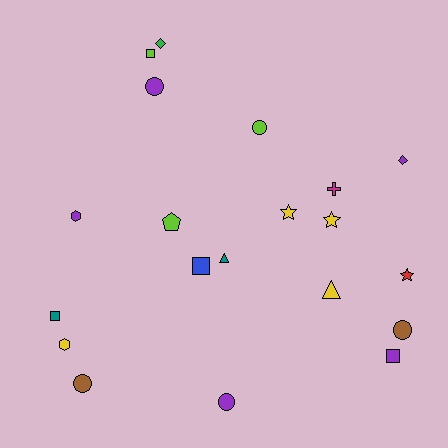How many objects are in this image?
There are 20 objects.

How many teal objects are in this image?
There are 2 teal objects.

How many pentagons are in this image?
There is 1 pentagon.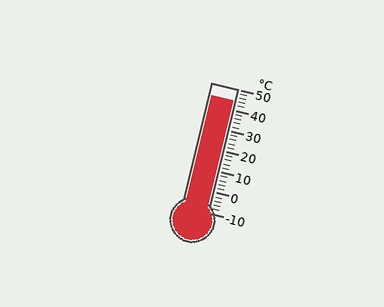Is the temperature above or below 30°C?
The temperature is above 30°C.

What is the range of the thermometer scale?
The thermometer scale ranges from -10°C to 50°C.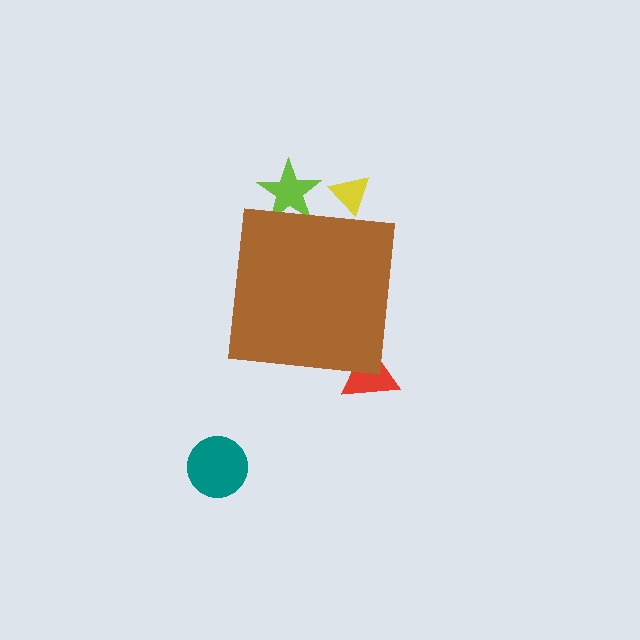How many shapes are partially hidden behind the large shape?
3 shapes are partially hidden.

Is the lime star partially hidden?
Yes, the lime star is partially hidden behind the brown square.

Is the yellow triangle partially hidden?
Yes, the yellow triangle is partially hidden behind the brown square.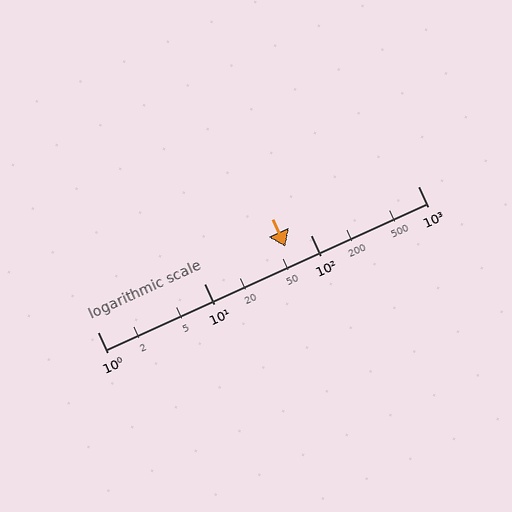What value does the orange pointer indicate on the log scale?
The pointer indicates approximately 57.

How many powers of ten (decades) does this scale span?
The scale spans 3 decades, from 1 to 1000.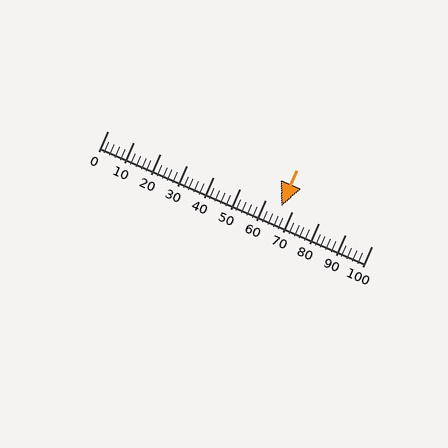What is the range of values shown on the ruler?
The ruler shows values from 0 to 100.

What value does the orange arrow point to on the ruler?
The orange arrow points to approximately 66.